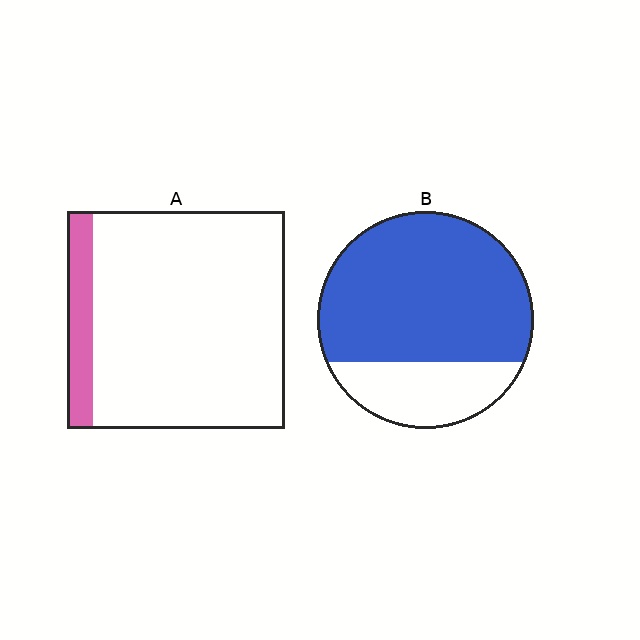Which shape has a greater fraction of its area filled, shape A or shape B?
Shape B.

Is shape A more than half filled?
No.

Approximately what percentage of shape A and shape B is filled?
A is approximately 10% and B is approximately 75%.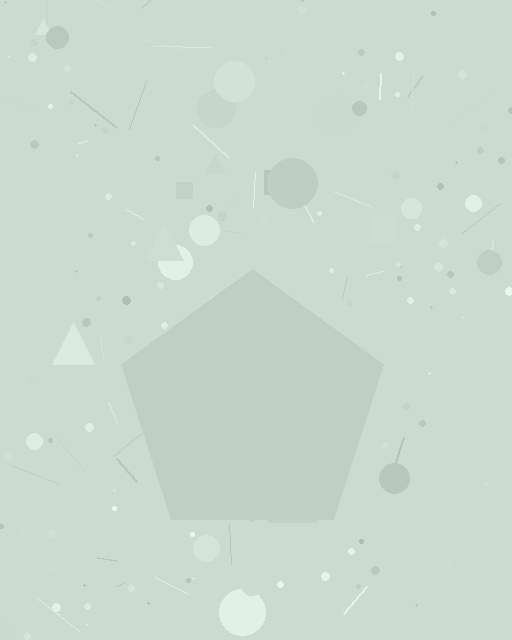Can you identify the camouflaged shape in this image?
The camouflaged shape is a pentagon.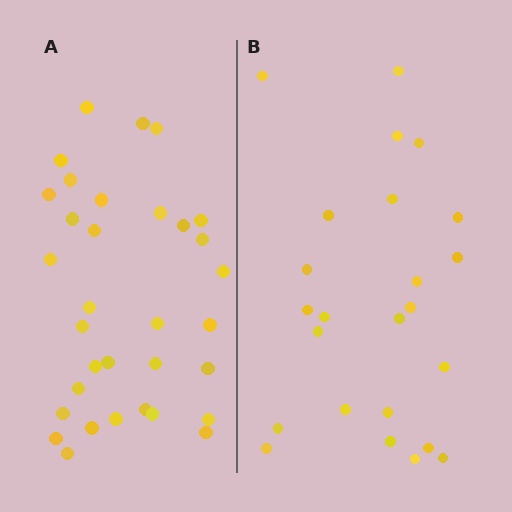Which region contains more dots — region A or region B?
Region A (the left region) has more dots.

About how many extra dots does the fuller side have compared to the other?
Region A has roughly 8 or so more dots than region B.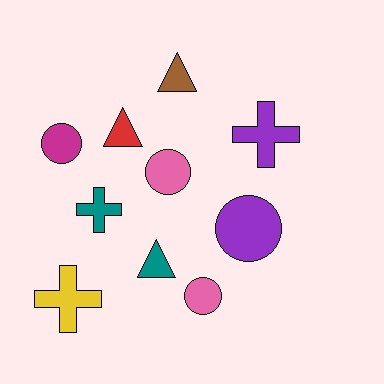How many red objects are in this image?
There is 1 red object.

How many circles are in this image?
There are 4 circles.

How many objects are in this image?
There are 10 objects.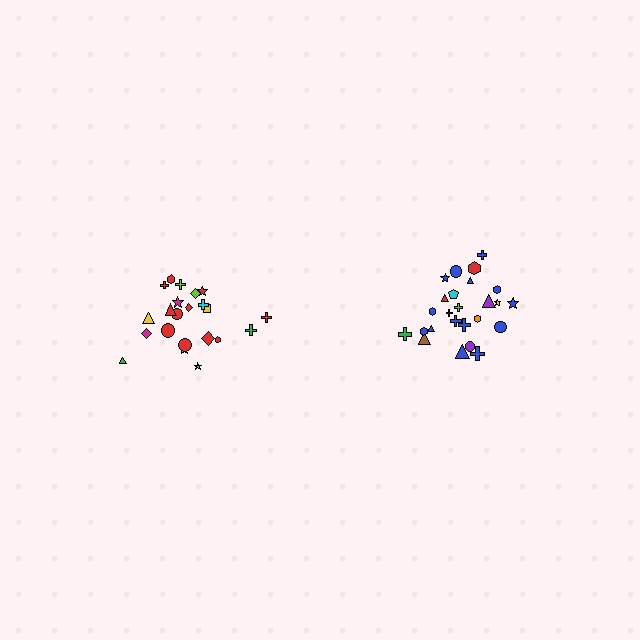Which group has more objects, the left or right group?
The right group.